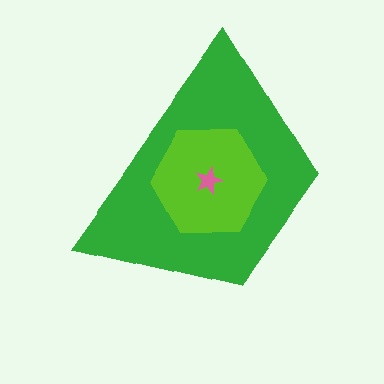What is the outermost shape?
The green trapezoid.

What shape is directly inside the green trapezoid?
The lime hexagon.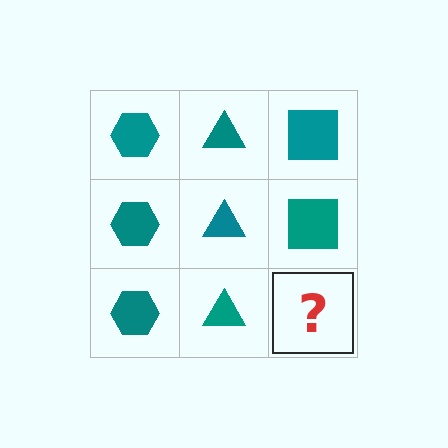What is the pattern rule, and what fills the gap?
The rule is that each column has a consistent shape. The gap should be filled with a teal square.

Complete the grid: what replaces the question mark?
The question mark should be replaced with a teal square.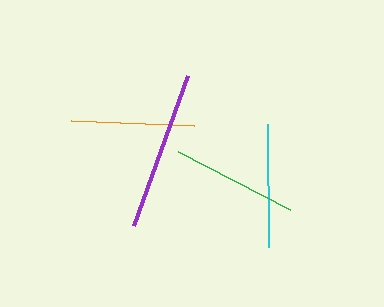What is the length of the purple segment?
The purple segment is approximately 160 pixels long.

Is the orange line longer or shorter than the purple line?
The purple line is longer than the orange line.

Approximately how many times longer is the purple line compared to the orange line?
The purple line is approximately 1.3 times the length of the orange line.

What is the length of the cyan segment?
The cyan segment is approximately 123 pixels long.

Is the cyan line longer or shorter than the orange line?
The cyan line is longer than the orange line.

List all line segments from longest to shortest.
From longest to shortest: purple, green, cyan, orange.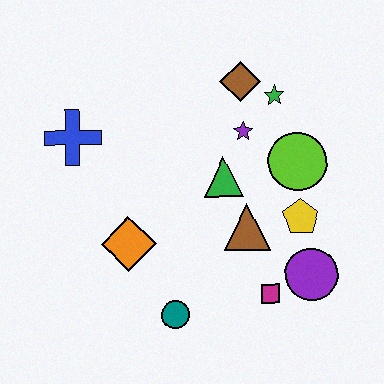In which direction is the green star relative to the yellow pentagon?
The green star is above the yellow pentagon.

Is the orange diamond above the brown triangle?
No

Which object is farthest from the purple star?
The teal circle is farthest from the purple star.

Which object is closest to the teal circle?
The orange diamond is closest to the teal circle.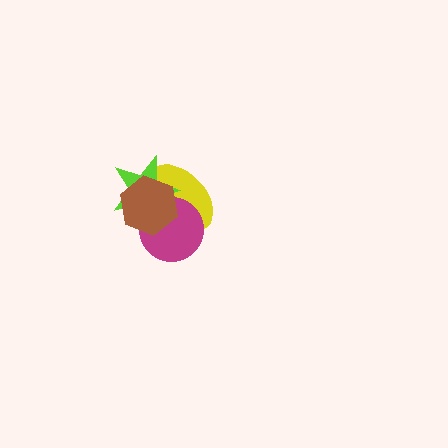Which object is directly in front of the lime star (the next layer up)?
The magenta circle is directly in front of the lime star.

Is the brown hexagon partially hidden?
No, no other shape covers it.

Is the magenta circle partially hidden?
Yes, it is partially covered by another shape.